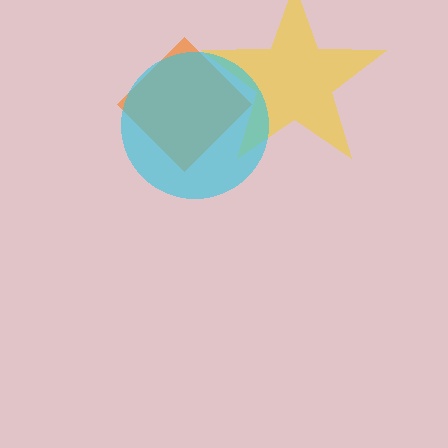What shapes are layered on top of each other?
The layered shapes are: an orange diamond, a yellow star, a cyan circle.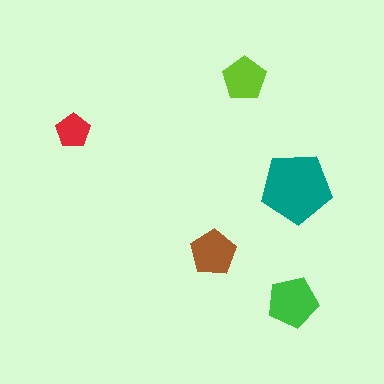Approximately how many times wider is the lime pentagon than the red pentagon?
About 1.5 times wider.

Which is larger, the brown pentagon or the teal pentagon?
The teal one.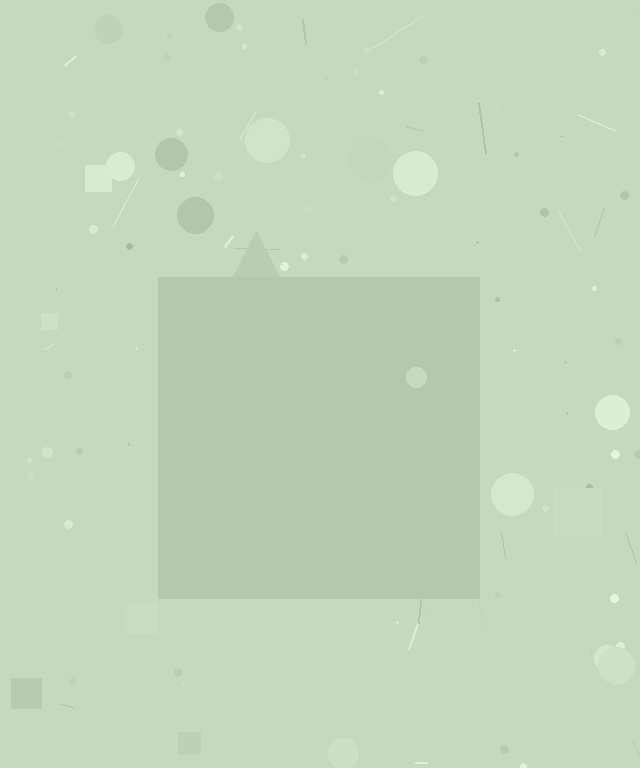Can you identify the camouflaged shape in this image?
The camouflaged shape is a square.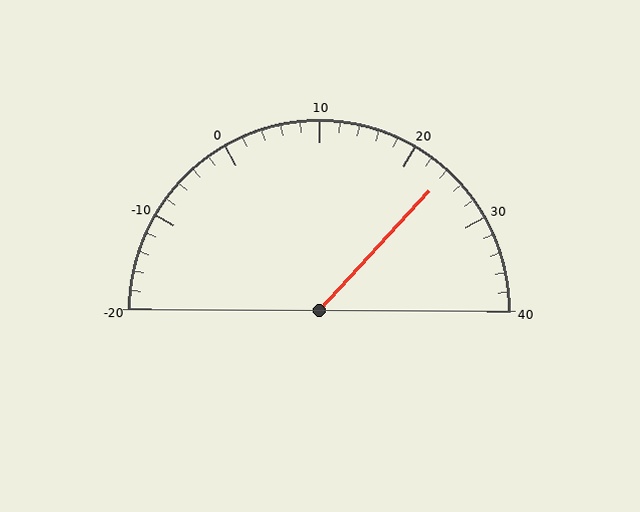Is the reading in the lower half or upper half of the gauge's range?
The reading is in the upper half of the range (-20 to 40).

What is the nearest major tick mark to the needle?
The nearest major tick mark is 20.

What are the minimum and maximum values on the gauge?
The gauge ranges from -20 to 40.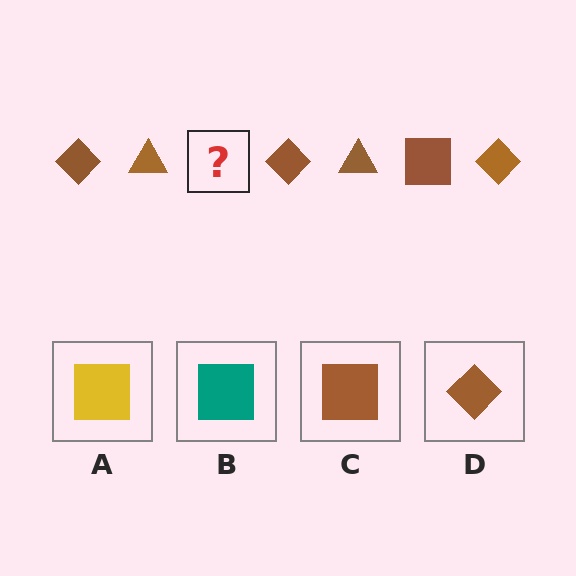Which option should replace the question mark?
Option C.